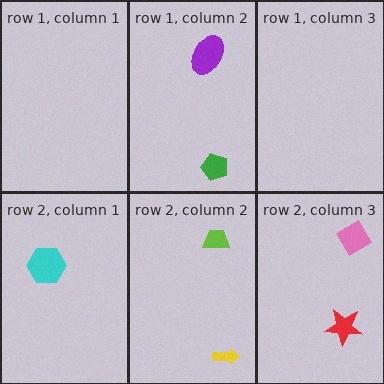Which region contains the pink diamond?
The row 2, column 3 region.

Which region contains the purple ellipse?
The row 1, column 2 region.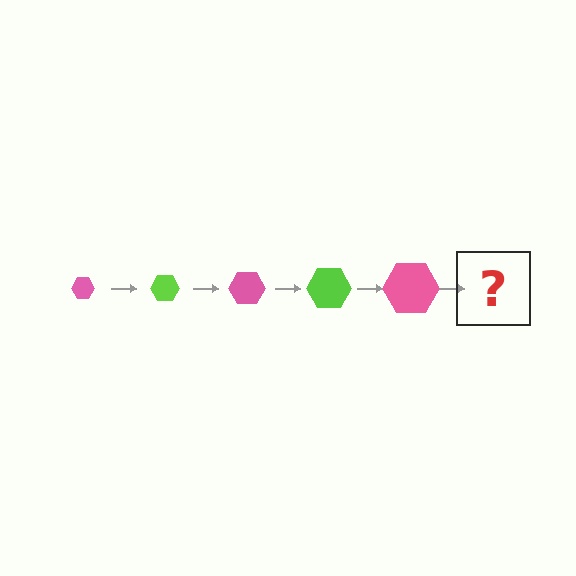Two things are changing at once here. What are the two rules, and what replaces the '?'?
The two rules are that the hexagon grows larger each step and the color cycles through pink and lime. The '?' should be a lime hexagon, larger than the previous one.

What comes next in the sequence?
The next element should be a lime hexagon, larger than the previous one.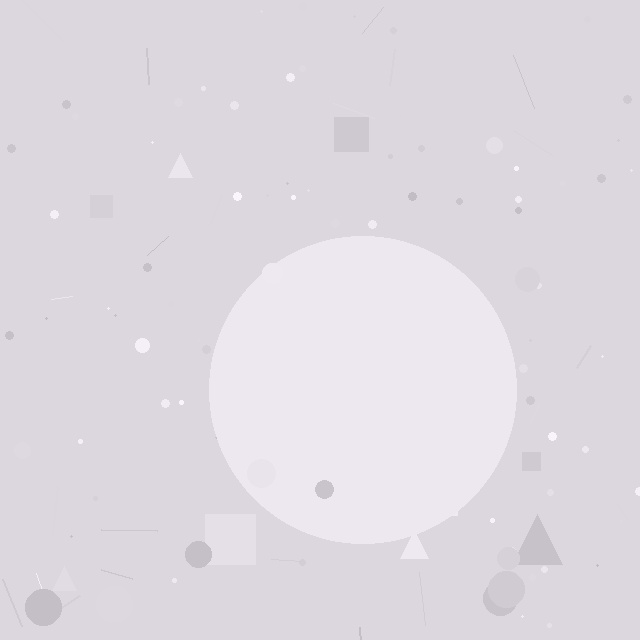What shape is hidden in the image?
A circle is hidden in the image.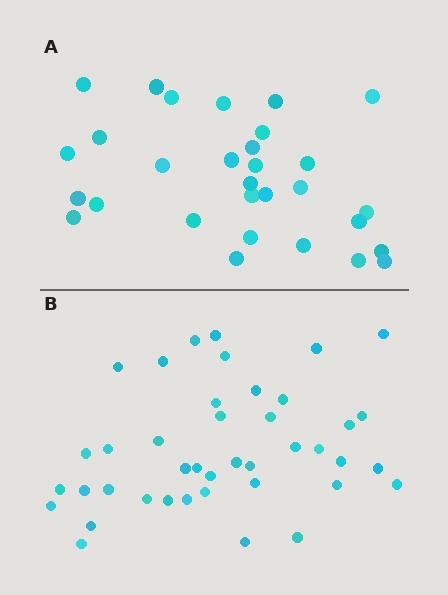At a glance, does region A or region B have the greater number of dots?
Region B (the bottom region) has more dots.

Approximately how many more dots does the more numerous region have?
Region B has roughly 12 or so more dots than region A.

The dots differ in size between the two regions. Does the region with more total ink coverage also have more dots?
No. Region A has more total ink coverage because its dots are larger, but region B actually contains more individual dots. Total area can be misleading — the number of items is what matters here.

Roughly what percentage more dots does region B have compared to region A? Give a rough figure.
About 35% more.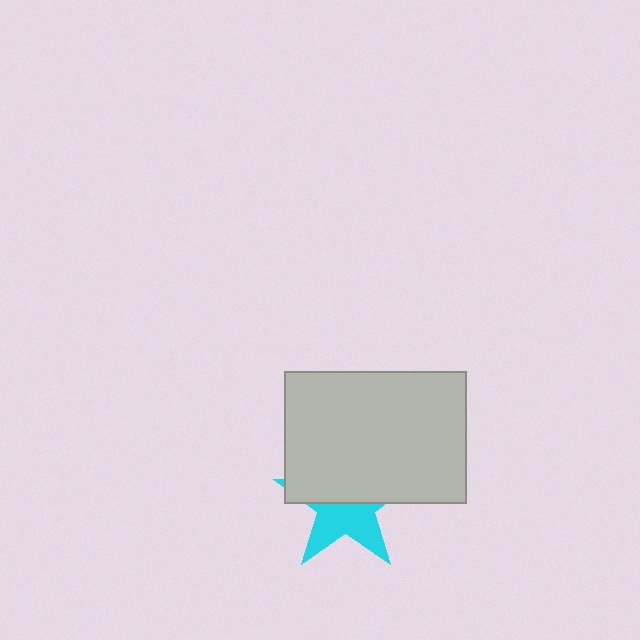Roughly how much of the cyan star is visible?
About half of it is visible (roughly 47%).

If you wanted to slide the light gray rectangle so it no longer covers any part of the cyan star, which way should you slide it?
Slide it up — that is the most direct way to separate the two shapes.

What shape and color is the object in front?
The object in front is a light gray rectangle.